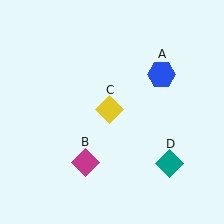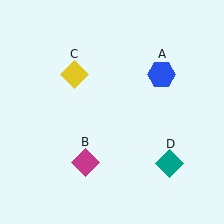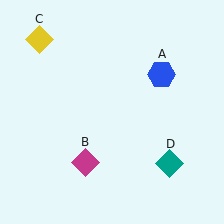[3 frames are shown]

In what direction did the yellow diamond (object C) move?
The yellow diamond (object C) moved up and to the left.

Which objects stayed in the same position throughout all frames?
Blue hexagon (object A) and magenta diamond (object B) and teal diamond (object D) remained stationary.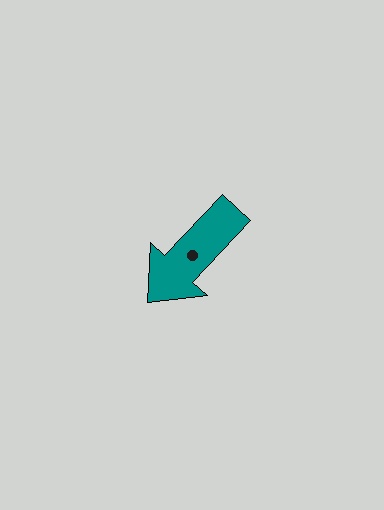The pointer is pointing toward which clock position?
Roughly 7 o'clock.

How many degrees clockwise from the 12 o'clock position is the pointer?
Approximately 223 degrees.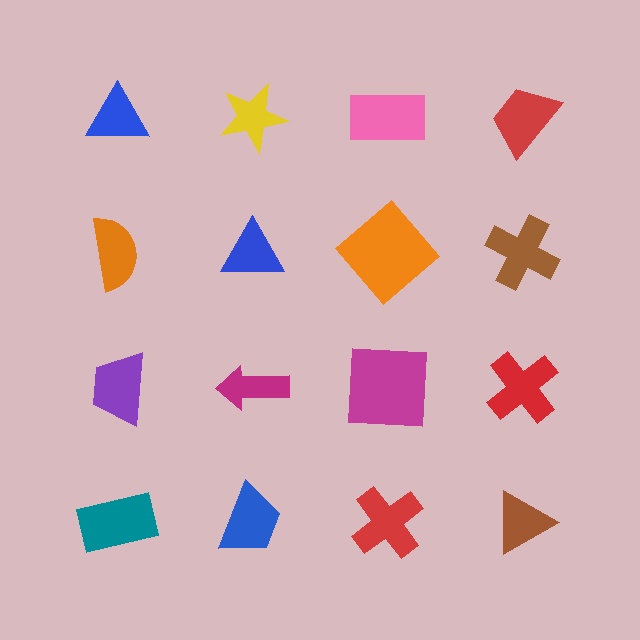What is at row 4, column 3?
A red cross.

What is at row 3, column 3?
A magenta square.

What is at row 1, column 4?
A red trapezoid.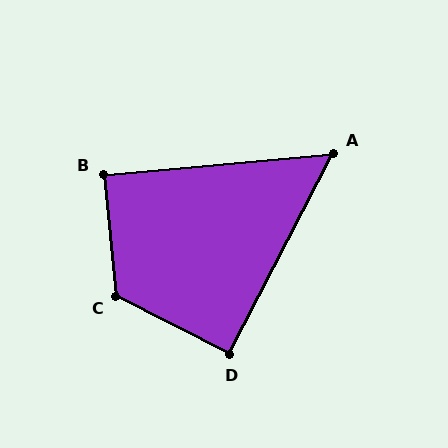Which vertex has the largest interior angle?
C, at approximately 123 degrees.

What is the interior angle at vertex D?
Approximately 90 degrees (approximately right).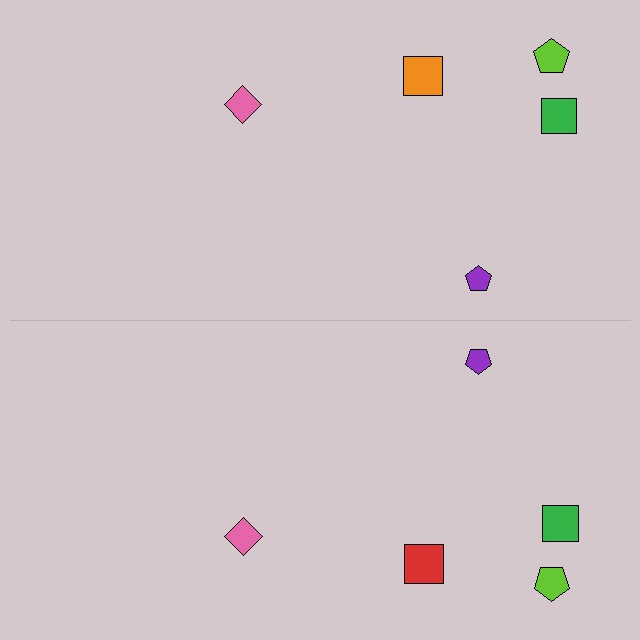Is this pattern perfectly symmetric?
No, the pattern is not perfectly symmetric. The red square on the bottom side breaks the symmetry — its mirror counterpart is orange.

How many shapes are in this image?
There are 10 shapes in this image.